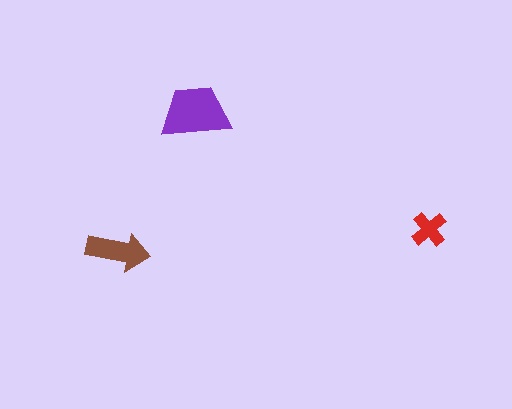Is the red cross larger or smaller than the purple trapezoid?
Smaller.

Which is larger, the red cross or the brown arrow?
The brown arrow.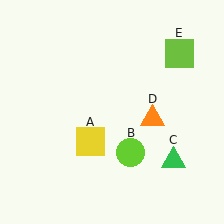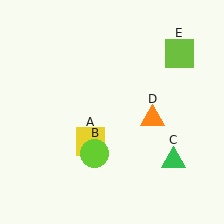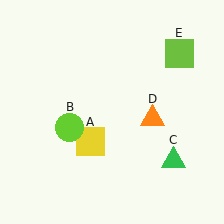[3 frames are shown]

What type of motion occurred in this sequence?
The lime circle (object B) rotated clockwise around the center of the scene.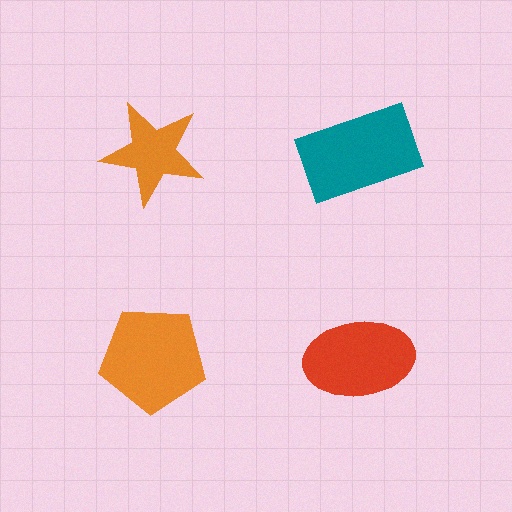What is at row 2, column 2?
A red ellipse.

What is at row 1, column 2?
A teal rectangle.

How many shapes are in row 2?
2 shapes.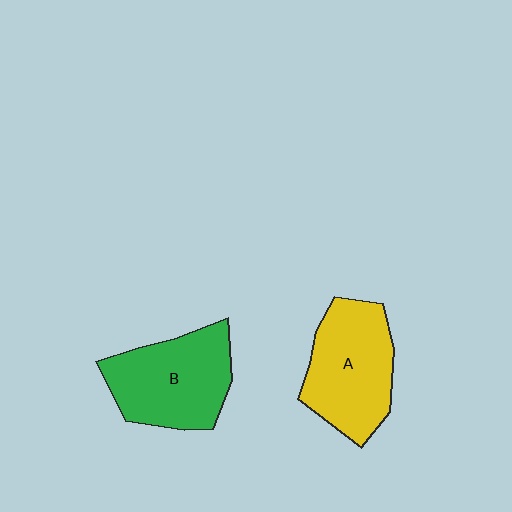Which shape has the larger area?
Shape B (green).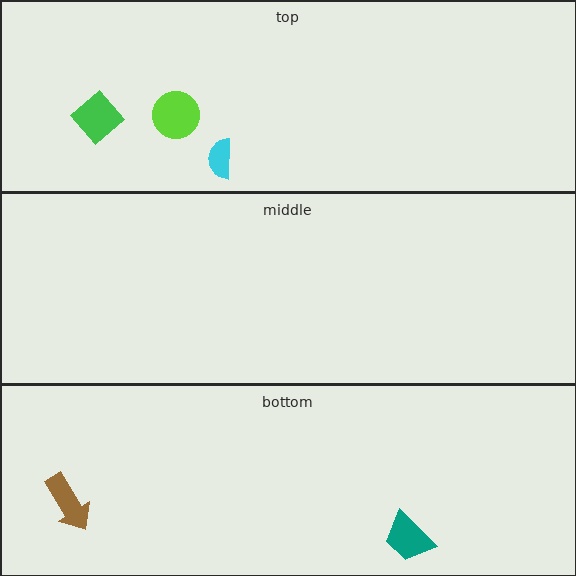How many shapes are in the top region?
3.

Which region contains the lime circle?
The top region.